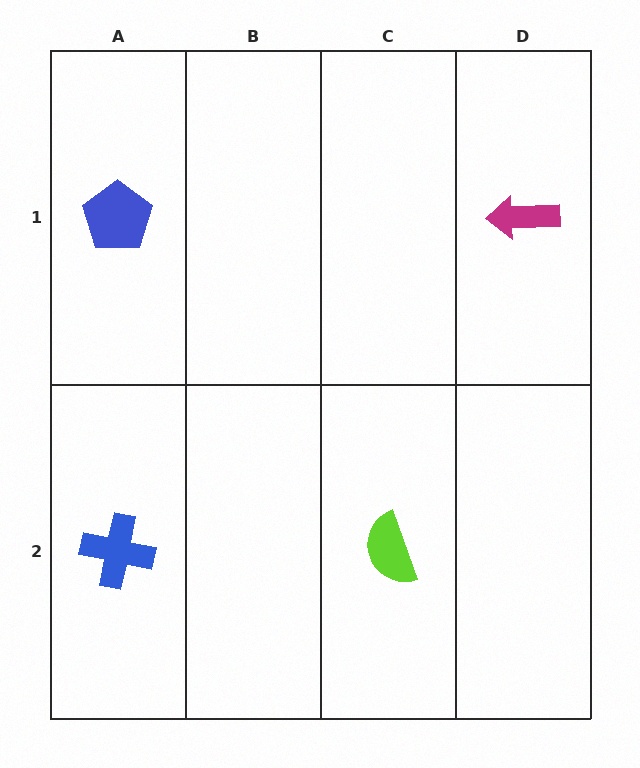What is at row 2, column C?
A lime semicircle.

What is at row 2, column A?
A blue cross.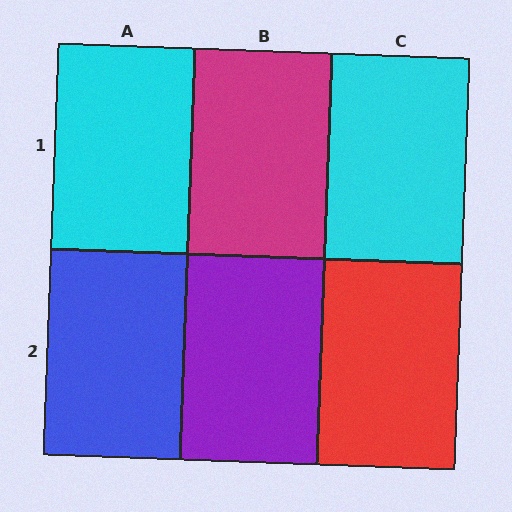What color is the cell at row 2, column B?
Purple.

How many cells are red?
1 cell is red.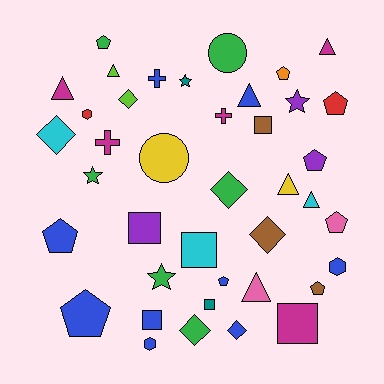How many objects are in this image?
There are 40 objects.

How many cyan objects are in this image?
There are 3 cyan objects.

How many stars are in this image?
There are 4 stars.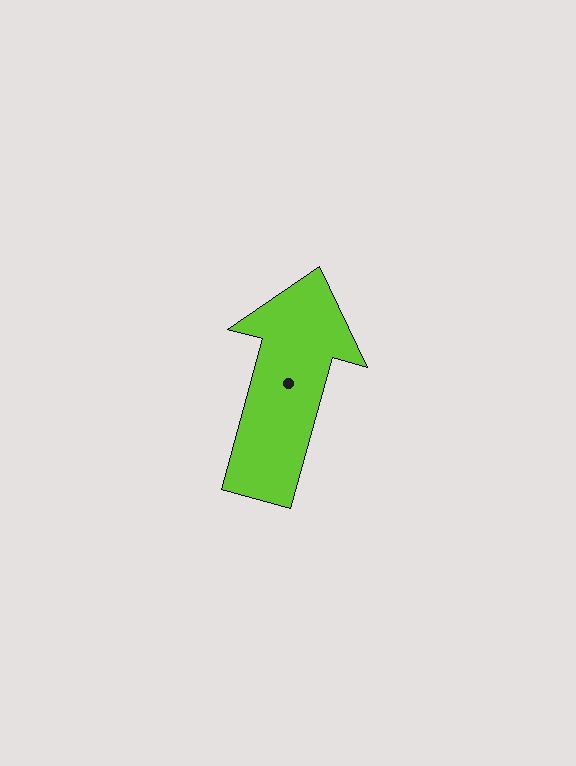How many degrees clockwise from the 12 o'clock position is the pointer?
Approximately 15 degrees.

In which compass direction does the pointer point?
North.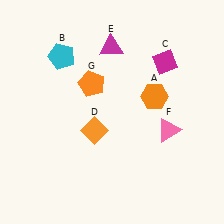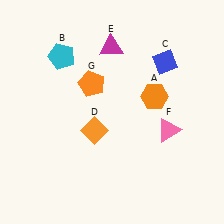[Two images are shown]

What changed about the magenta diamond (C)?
In Image 1, C is magenta. In Image 2, it changed to blue.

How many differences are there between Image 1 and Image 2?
There is 1 difference between the two images.